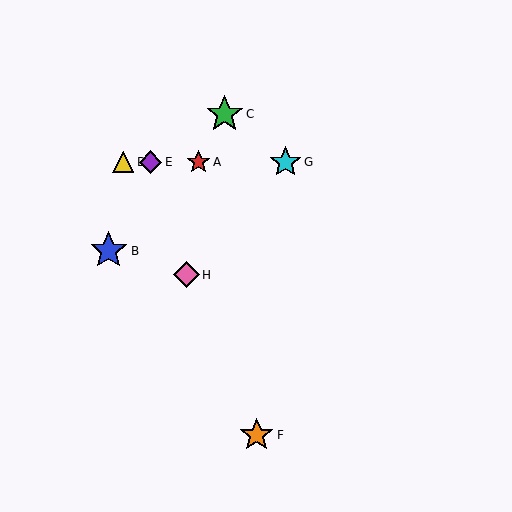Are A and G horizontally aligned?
Yes, both are at y≈162.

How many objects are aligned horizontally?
4 objects (A, D, E, G) are aligned horizontally.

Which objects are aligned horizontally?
Objects A, D, E, G are aligned horizontally.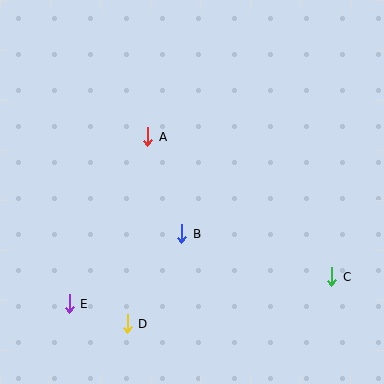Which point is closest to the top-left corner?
Point A is closest to the top-left corner.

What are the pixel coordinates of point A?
Point A is at (148, 137).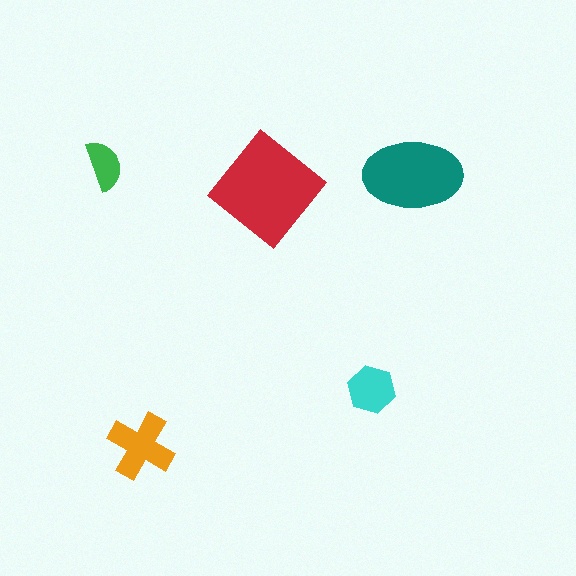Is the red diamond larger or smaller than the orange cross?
Larger.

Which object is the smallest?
The green semicircle.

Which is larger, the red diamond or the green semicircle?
The red diamond.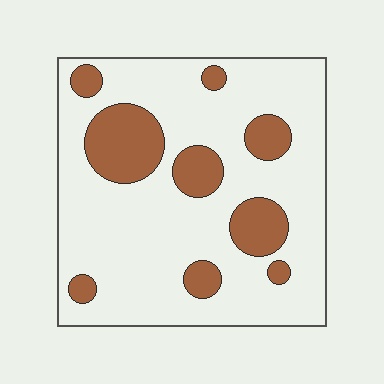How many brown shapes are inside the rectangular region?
9.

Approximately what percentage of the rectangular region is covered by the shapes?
Approximately 20%.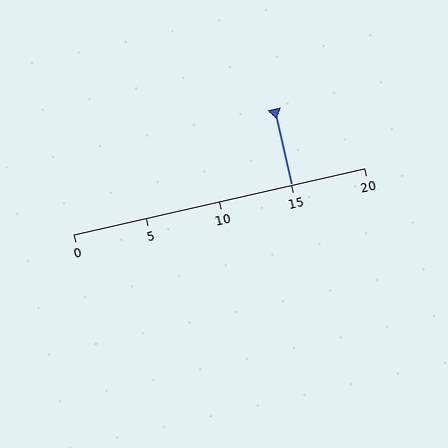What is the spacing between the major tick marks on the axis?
The major ticks are spaced 5 apart.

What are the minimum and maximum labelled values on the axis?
The axis runs from 0 to 20.